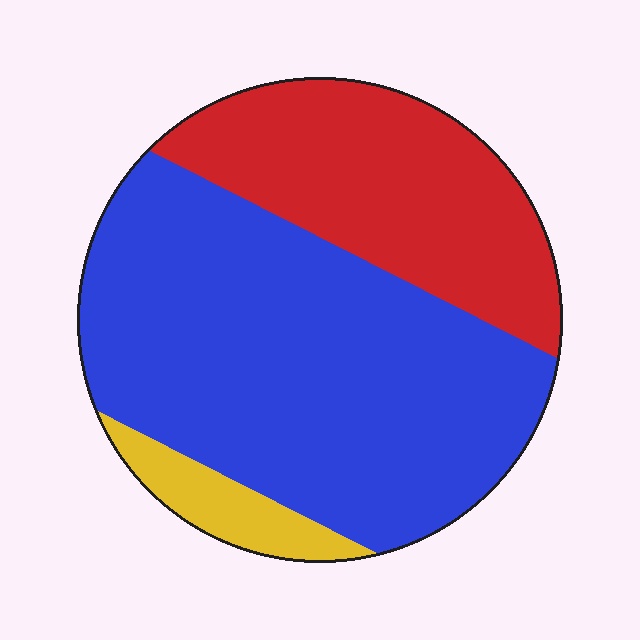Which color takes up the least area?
Yellow, at roughly 5%.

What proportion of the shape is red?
Red covers around 30% of the shape.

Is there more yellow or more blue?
Blue.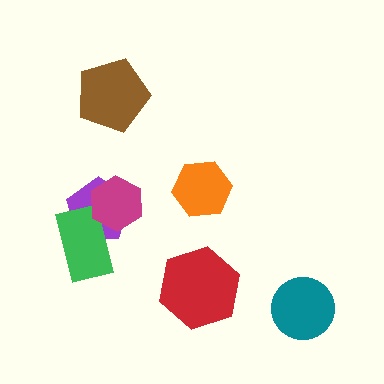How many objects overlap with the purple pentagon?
2 objects overlap with the purple pentagon.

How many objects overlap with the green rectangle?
2 objects overlap with the green rectangle.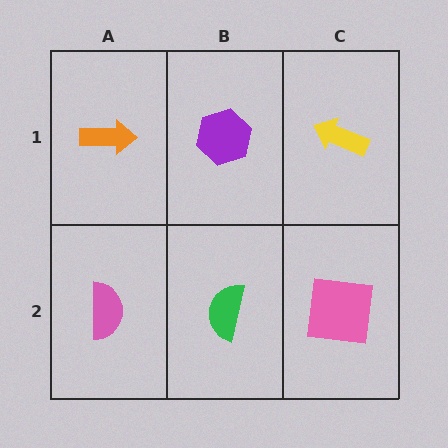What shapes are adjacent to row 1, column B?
A green semicircle (row 2, column B), an orange arrow (row 1, column A), a yellow arrow (row 1, column C).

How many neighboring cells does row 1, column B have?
3.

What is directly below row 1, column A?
A pink semicircle.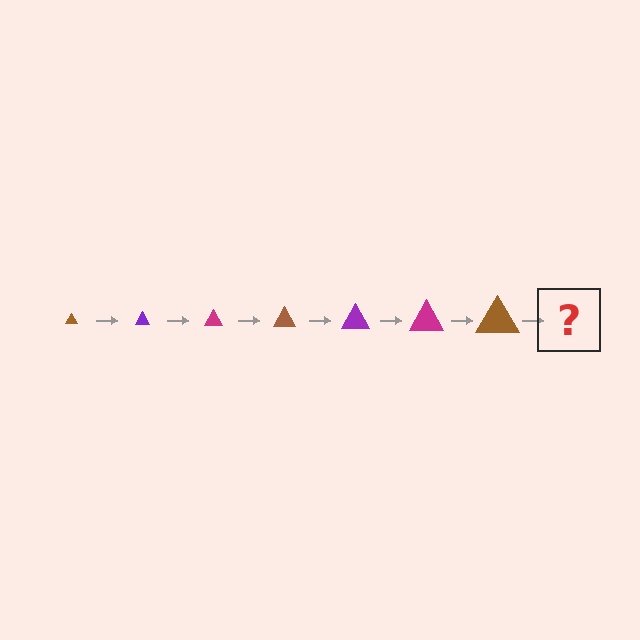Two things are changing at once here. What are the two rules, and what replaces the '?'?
The two rules are that the triangle grows larger each step and the color cycles through brown, purple, and magenta. The '?' should be a purple triangle, larger than the previous one.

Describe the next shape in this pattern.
It should be a purple triangle, larger than the previous one.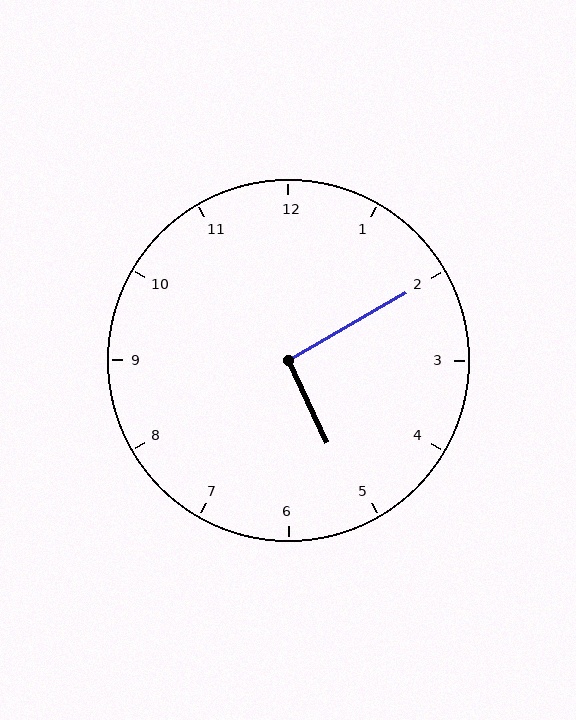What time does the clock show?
5:10.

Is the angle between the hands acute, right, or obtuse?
It is right.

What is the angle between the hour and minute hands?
Approximately 95 degrees.